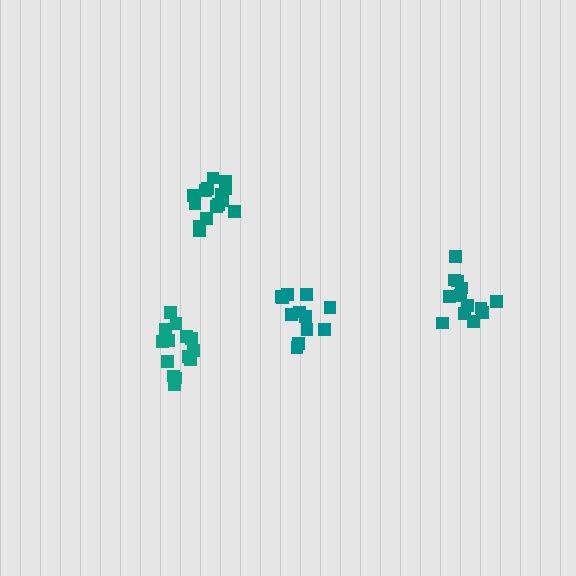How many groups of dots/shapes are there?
There are 4 groups.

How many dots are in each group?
Group 1: 15 dots, Group 2: 12 dots, Group 3: 14 dots, Group 4: 13 dots (54 total).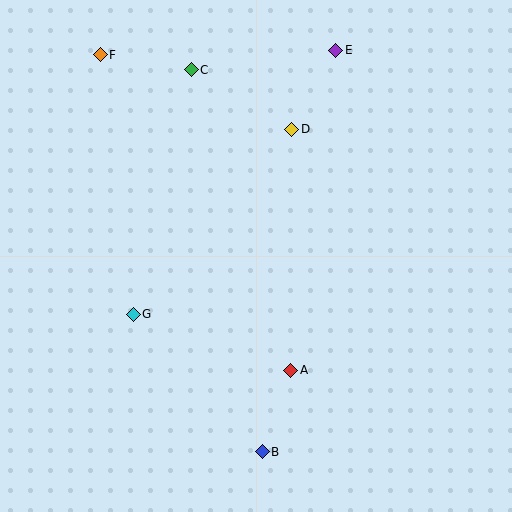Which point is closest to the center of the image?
Point A at (291, 370) is closest to the center.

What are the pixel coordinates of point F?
Point F is at (100, 55).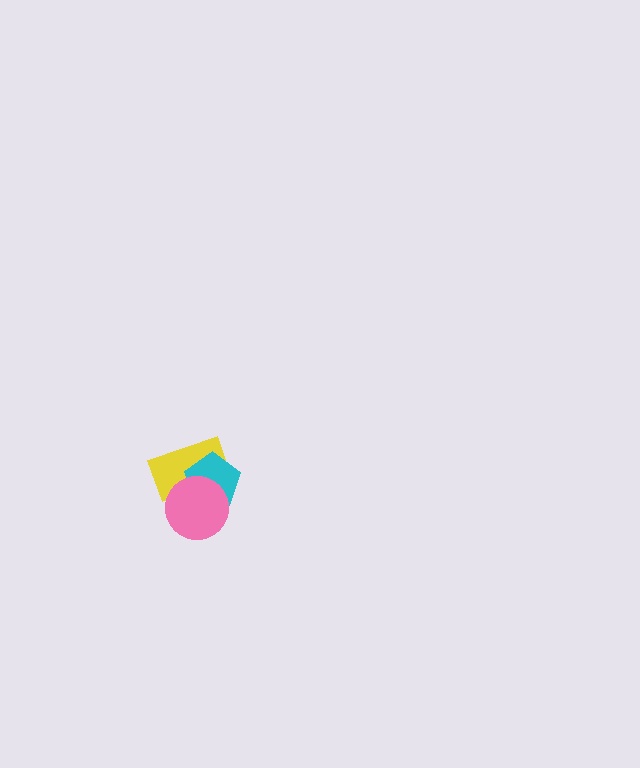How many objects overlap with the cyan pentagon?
2 objects overlap with the cyan pentagon.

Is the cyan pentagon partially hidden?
Yes, it is partially covered by another shape.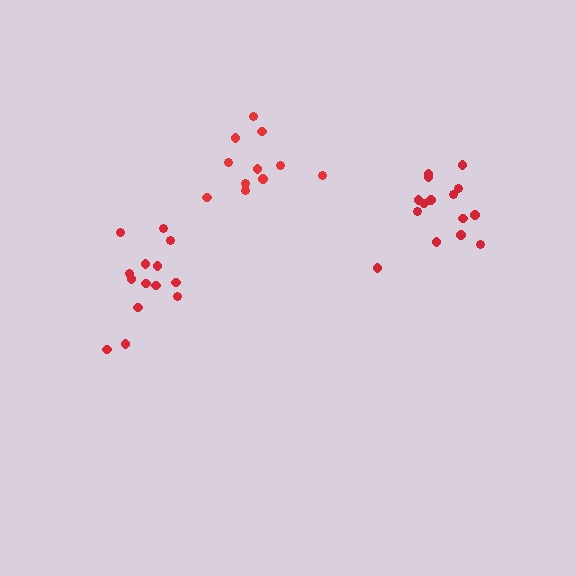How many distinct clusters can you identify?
There are 3 distinct clusters.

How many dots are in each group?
Group 1: 14 dots, Group 2: 15 dots, Group 3: 11 dots (40 total).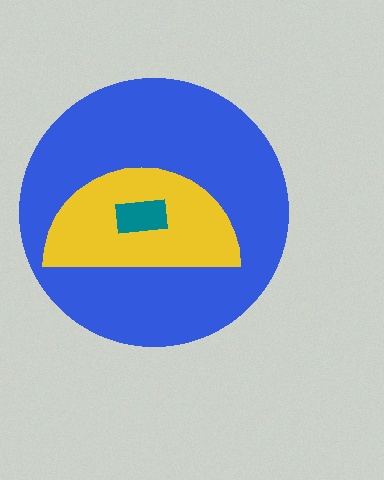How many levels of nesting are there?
3.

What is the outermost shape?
The blue circle.